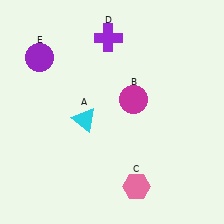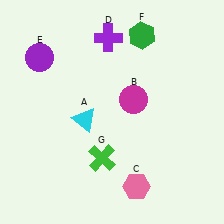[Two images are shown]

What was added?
A green hexagon (F), a green cross (G) were added in Image 2.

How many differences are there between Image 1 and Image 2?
There are 2 differences between the two images.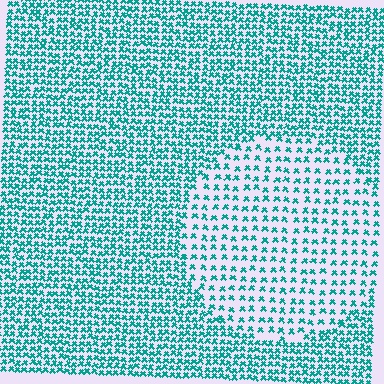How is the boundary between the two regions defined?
The boundary is defined by a change in element density (approximately 2.1x ratio). All elements are the same color, size, and shape.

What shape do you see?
I see a circle.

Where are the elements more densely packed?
The elements are more densely packed outside the circle boundary.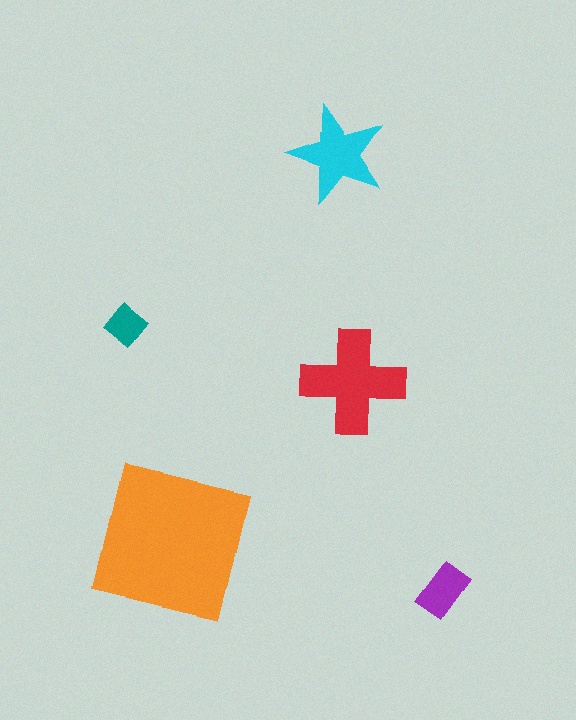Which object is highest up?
The cyan star is topmost.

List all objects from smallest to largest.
The teal diamond, the purple rectangle, the cyan star, the red cross, the orange square.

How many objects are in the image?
There are 5 objects in the image.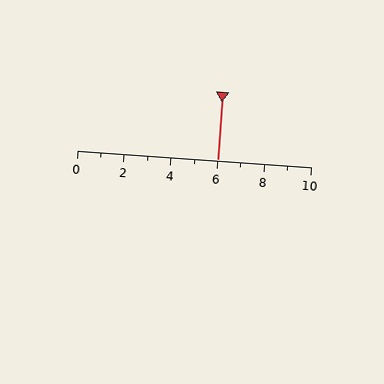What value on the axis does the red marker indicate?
The marker indicates approximately 6.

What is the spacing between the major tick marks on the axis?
The major ticks are spaced 2 apart.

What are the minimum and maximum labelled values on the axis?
The axis runs from 0 to 10.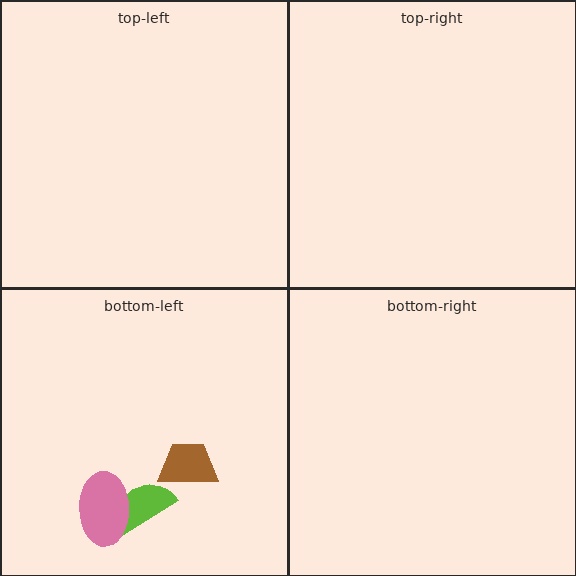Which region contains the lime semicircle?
The bottom-left region.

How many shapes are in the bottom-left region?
3.